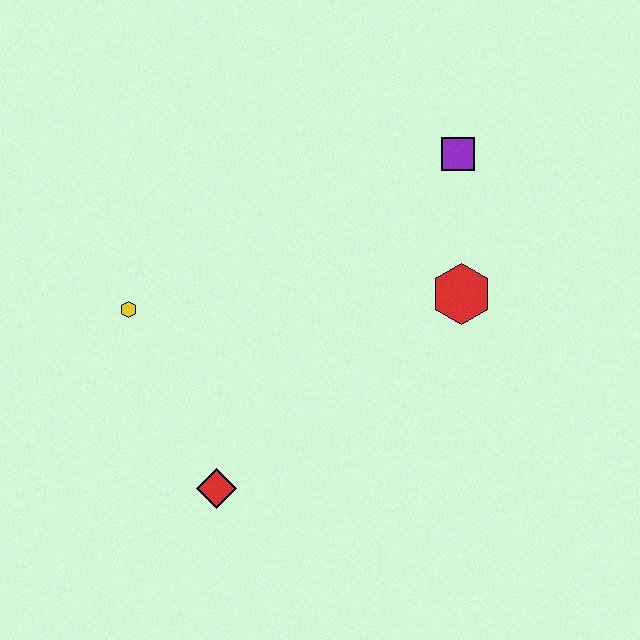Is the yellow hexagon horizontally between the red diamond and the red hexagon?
No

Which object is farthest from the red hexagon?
The yellow hexagon is farthest from the red hexagon.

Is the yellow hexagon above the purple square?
No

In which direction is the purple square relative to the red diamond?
The purple square is above the red diamond.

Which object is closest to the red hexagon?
The purple square is closest to the red hexagon.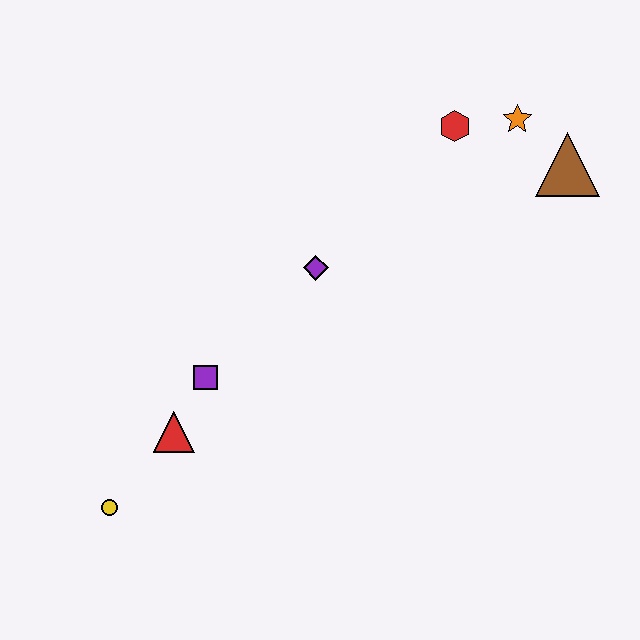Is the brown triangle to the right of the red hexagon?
Yes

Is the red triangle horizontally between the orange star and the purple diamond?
No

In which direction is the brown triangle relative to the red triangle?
The brown triangle is to the right of the red triangle.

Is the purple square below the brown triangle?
Yes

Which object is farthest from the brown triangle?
The yellow circle is farthest from the brown triangle.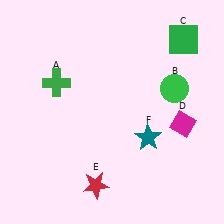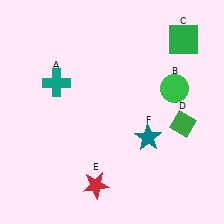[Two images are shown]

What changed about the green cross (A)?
In Image 1, A is green. In Image 2, it changed to teal.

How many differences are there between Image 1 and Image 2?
There are 2 differences between the two images.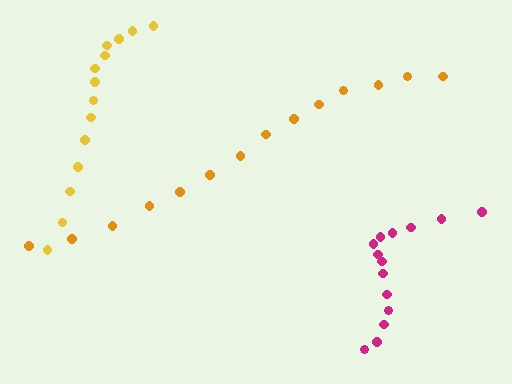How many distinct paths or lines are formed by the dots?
There are 3 distinct paths.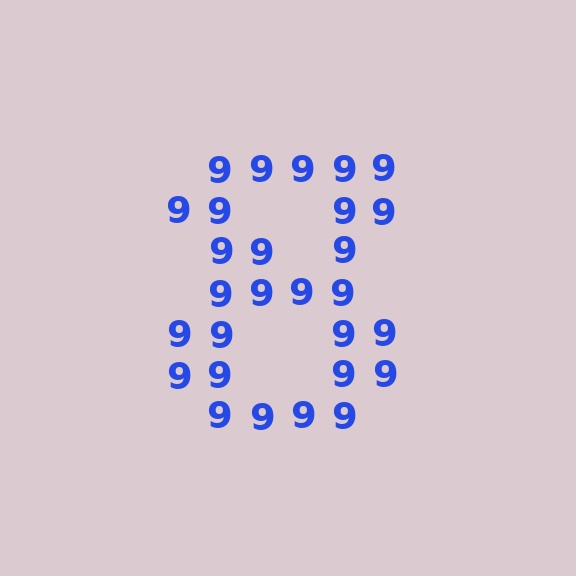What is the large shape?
The large shape is the digit 8.